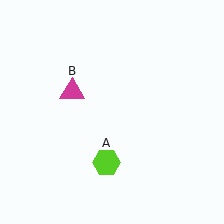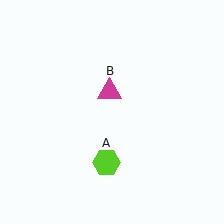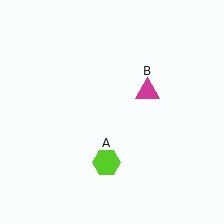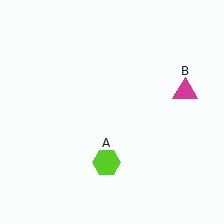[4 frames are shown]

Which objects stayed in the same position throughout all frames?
Lime hexagon (object A) remained stationary.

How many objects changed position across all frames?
1 object changed position: magenta triangle (object B).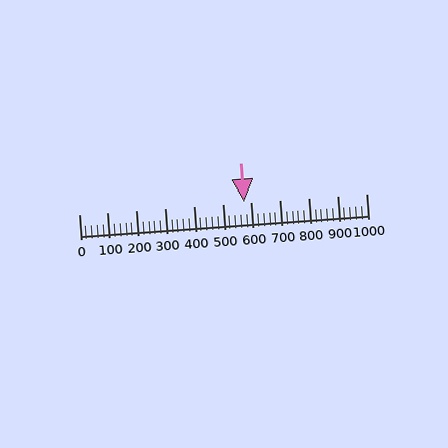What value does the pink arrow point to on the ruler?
The pink arrow points to approximately 574.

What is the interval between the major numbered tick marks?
The major tick marks are spaced 100 units apart.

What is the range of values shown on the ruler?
The ruler shows values from 0 to 1000.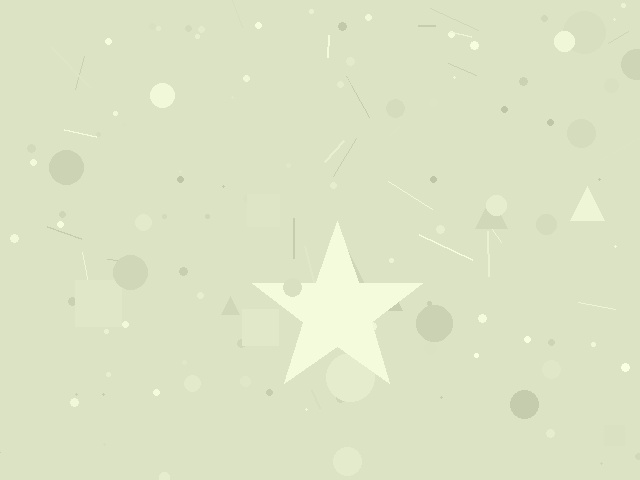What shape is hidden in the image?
A star is hidden in the image.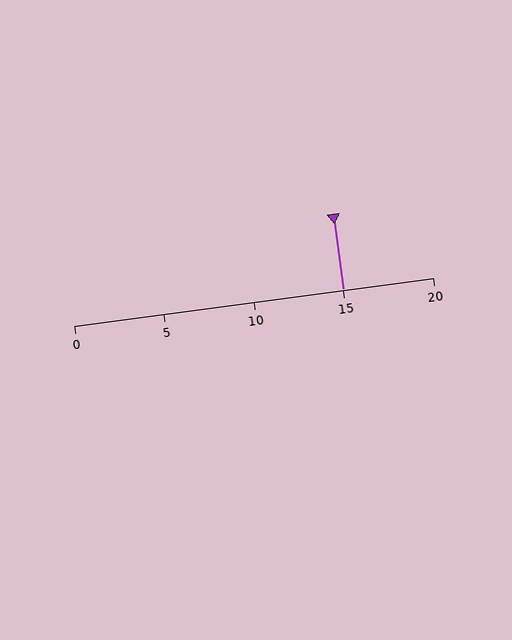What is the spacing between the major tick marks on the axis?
The major ticks are spaced 5 apart.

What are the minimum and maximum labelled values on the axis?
The axis runs from 0 to 20.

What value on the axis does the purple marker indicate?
The marker indicates approximately 15.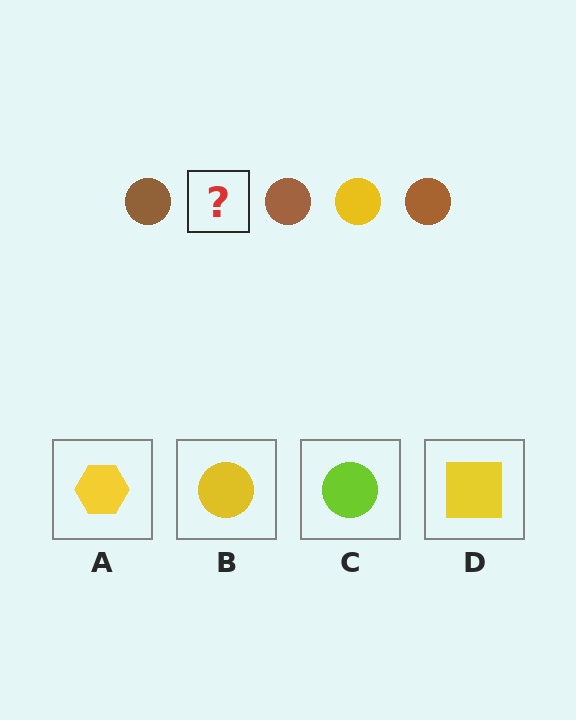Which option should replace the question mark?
Option B.